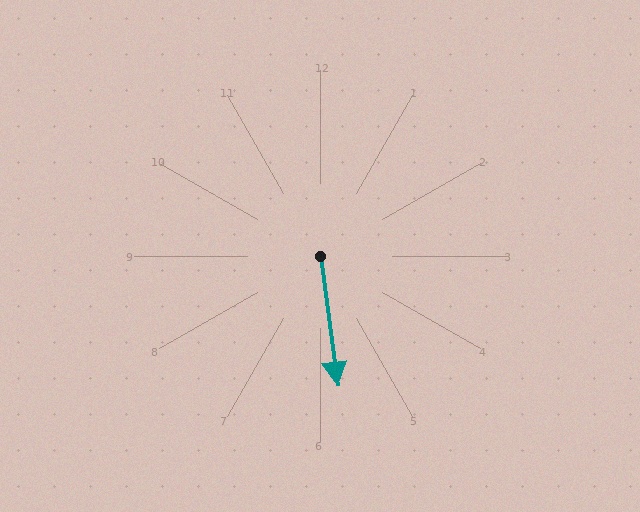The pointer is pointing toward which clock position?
Roughly 6 o'clock.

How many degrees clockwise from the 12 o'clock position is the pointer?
Approximately 172 degrees.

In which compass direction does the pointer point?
South.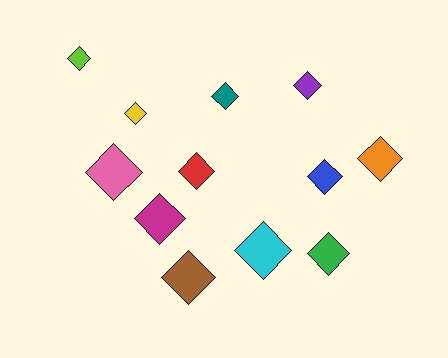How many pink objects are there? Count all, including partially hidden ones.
There is 1 pink object.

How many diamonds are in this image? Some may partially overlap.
There are 12 diamonds.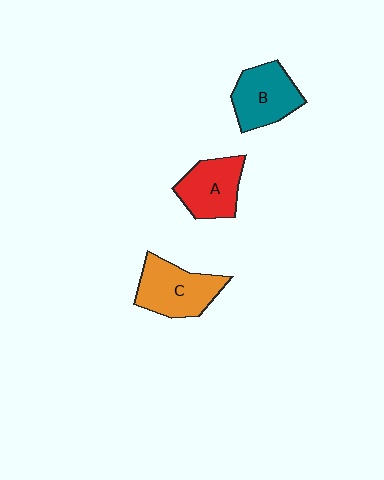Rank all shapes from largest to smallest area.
From largest to smallest: C (orange), B (teal), A (red).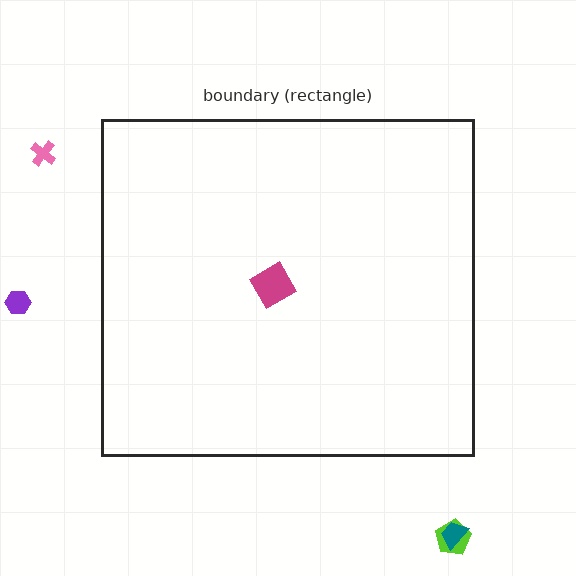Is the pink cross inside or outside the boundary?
Outside.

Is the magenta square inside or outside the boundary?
Inside.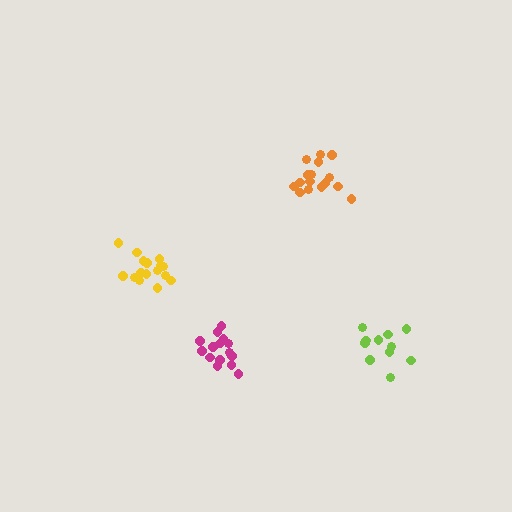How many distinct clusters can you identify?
There are 4 distinct clusters.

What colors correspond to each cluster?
The clusters are colored: orange, magenta, lime, yellow.